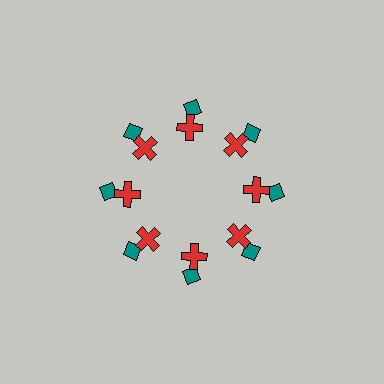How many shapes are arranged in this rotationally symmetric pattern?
There are 16 shapes, arranged in 8 groups of 2.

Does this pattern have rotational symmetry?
Yes, this pattern has 8-fold rotational symmetry. It looks the same after rotating 45 degrees around the center.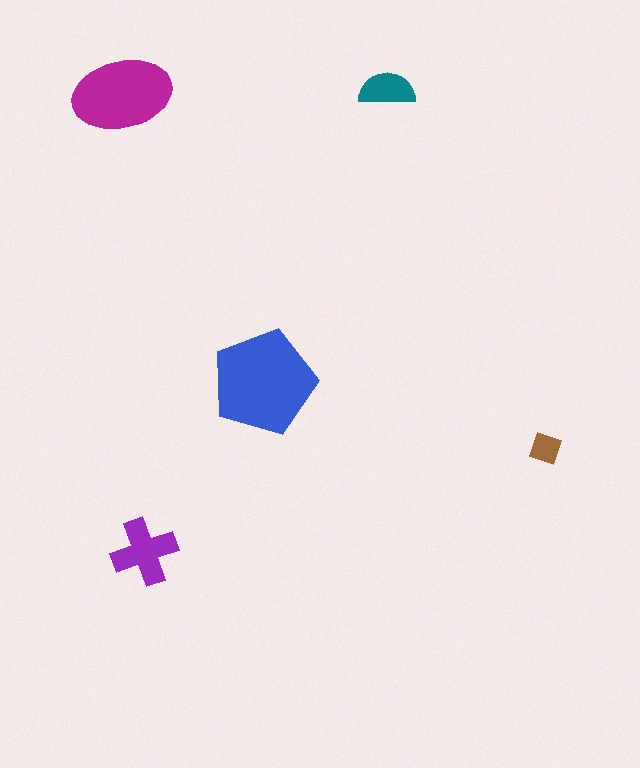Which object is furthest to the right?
The brown diamond is rightmost.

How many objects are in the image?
There are 5 objects in the image.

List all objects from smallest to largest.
The brown diamond, the teal semicircle, the purple cross, the magenta ellipse, the blue pentagon.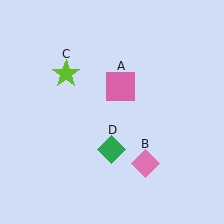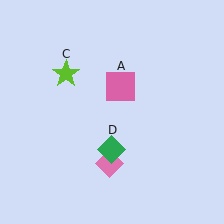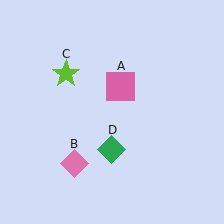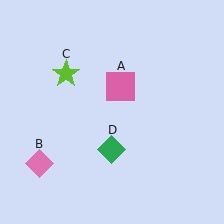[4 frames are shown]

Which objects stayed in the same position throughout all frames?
Pink square (object A) and lime star (object C) and green diamond (object D) remained stationary.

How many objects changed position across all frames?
1 object changed position: pink diamond (object B).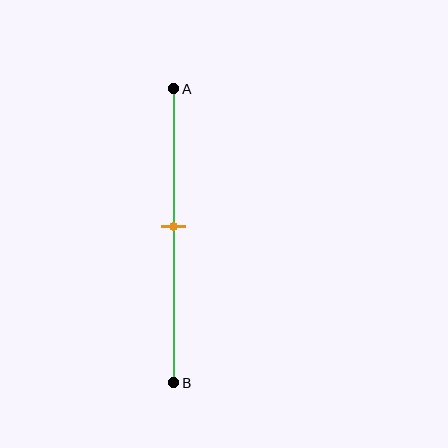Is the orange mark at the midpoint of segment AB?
No, the mark is at about 45% from A, not at the 50% midpoint.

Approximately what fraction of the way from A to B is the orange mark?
The orange mark is approximately 45% of the way from A to B.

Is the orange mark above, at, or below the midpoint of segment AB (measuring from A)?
The orange mark is above the midpoint of segment AB.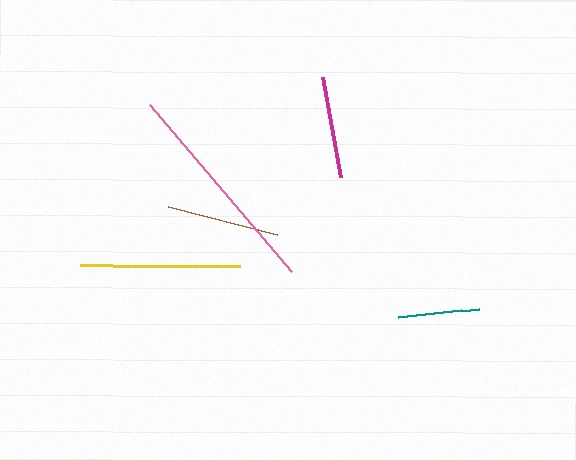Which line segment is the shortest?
The teal line is the shortest at approximately 81 pixels.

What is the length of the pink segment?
The pink segment is approximately 219 pixels long.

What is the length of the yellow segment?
The yellow segment is approximately 160 pixels long.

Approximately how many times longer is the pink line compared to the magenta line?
The pink line is approximately 2.2 times the length of the magenta line.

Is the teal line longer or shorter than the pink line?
The pink line is longer than the teal line.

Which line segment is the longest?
The pink line is the longest at approximately 219 pixels.